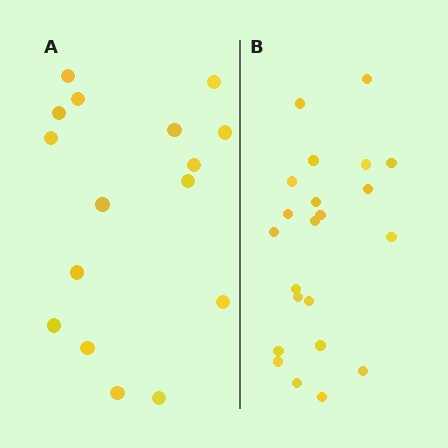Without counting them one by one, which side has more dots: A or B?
Region B (the right region) has more dots.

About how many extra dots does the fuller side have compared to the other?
Region B has about 6 more dots than region A.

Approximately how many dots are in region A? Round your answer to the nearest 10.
About 20 dots. (The exact count is 16, which rounds to 20.)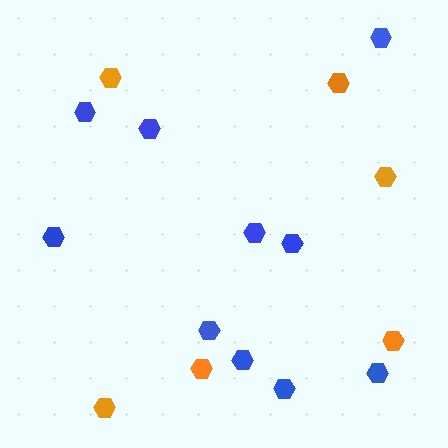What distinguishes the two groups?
There are 2 groups: one group of orange hexagons (6) and one group of blue hexagons (10).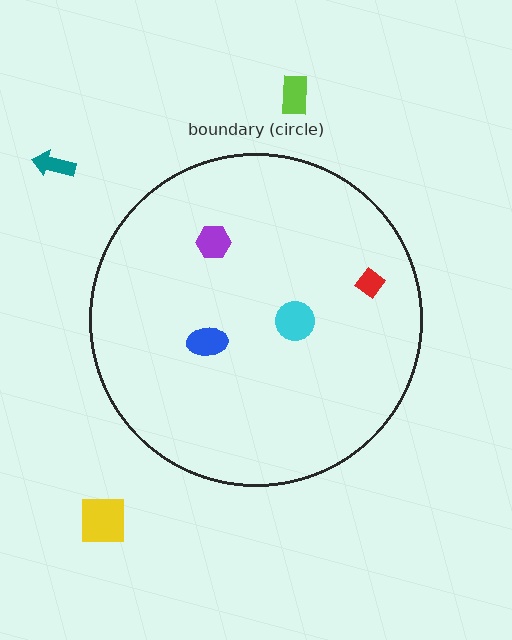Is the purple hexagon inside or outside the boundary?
Inside.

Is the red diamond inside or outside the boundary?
Inside.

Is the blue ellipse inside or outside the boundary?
Inside.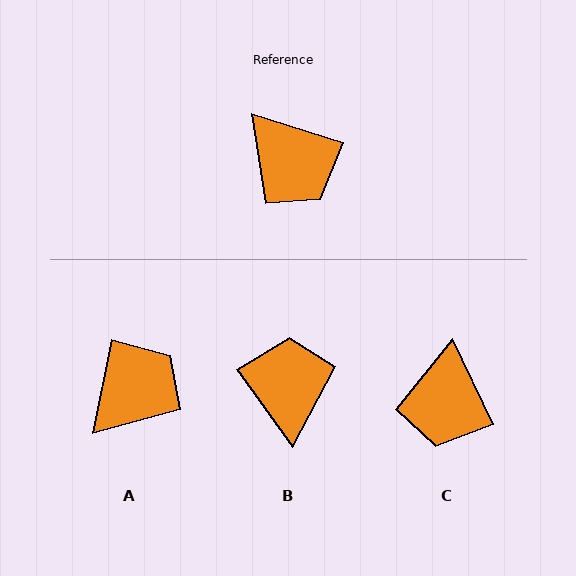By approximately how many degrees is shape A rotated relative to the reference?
Approximately 96 degrees counter-clockwise.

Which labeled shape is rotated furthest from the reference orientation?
B, about 143 degrees away.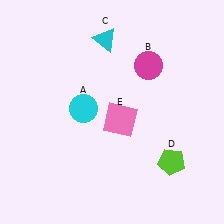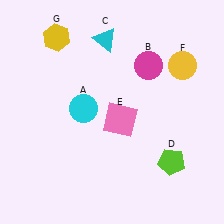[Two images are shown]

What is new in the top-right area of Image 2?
A yellow circle (F) was added in the top-right area of Image 2.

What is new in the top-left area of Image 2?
A yellow hexagon (G) was added in the top-left area of Image 2.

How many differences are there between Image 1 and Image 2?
There are 2 differences between the two images.